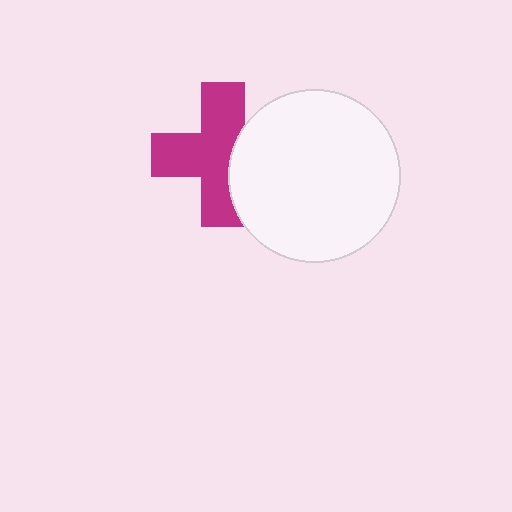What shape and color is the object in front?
The object in front is a white circle.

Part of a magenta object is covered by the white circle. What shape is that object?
It is a cross.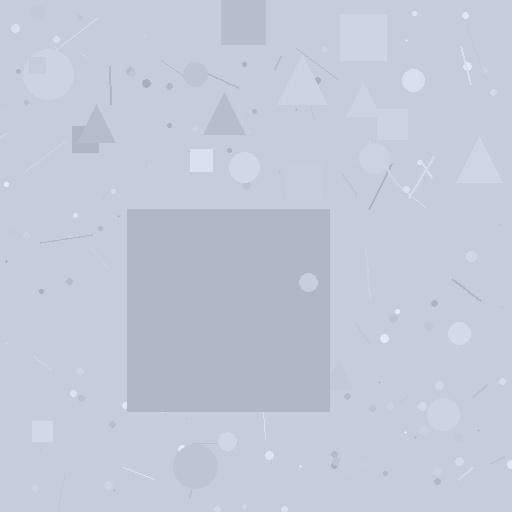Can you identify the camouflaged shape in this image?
The camouflaged shape is a square.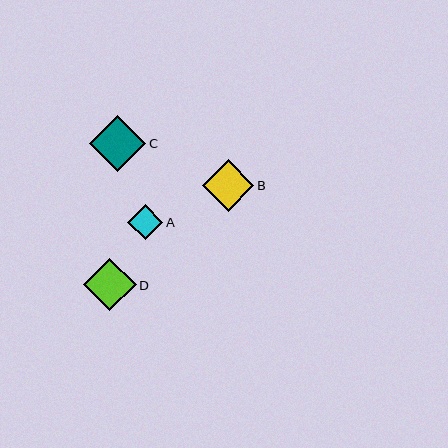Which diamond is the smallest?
Diamond A is the smallest with a size of approximately 35 pixels.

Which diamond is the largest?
Diamond C is the largest with a size of approximately 56 pixels.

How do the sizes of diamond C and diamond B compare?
Diamond C and diamond B are approximately the same size.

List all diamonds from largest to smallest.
From largest to smallest: C, D, B, A.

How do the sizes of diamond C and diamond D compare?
Diamond C and diamond D are approximately the same size.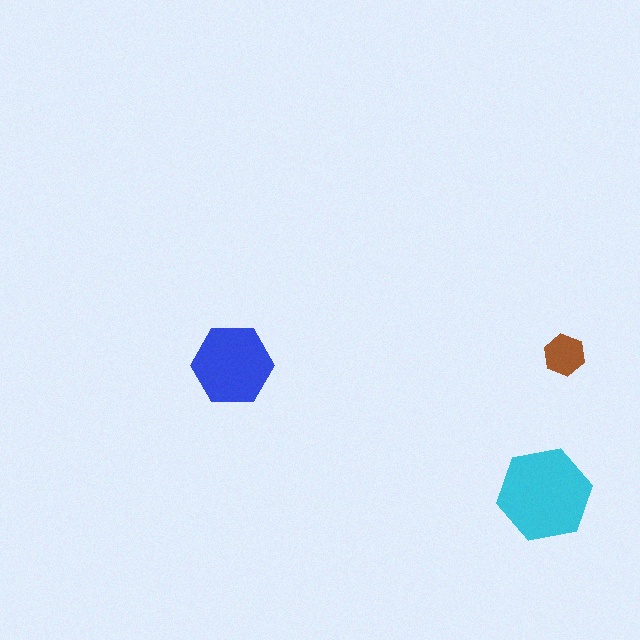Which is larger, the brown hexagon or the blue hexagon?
The blue one.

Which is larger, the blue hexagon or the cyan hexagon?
The cyan one.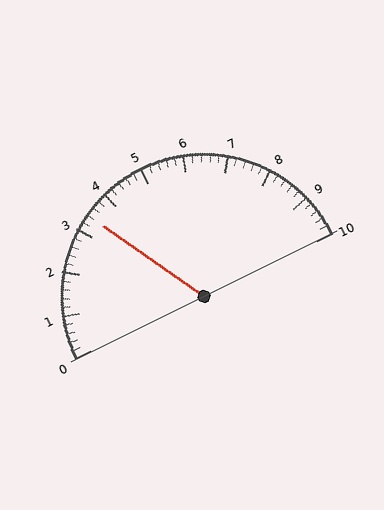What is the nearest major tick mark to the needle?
The nearest major tick mark is 3.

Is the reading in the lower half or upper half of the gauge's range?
The reading is in the lower half of the range (0 to 10).